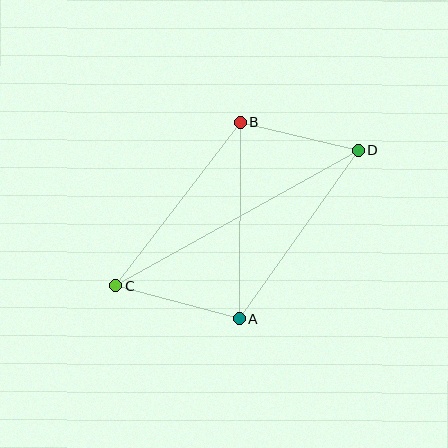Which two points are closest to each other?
Points B and D are closest to each other.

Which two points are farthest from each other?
Points C and D are farthest from each other.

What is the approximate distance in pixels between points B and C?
The distance between B and C is approximately 205 pixels.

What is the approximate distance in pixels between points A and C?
The distance between A and C is approximately 128 pixels.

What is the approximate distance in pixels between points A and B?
The distance between A and B is approximately 196 pixels.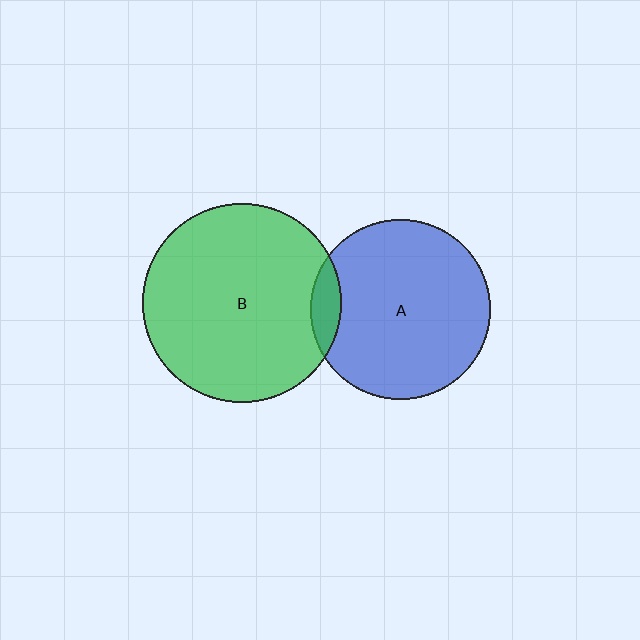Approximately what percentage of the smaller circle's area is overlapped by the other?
Approximately 10%.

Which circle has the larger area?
Circle B (green).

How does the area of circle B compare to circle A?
Approximately 1.2 times.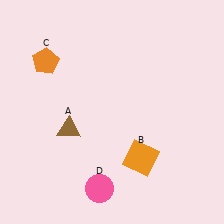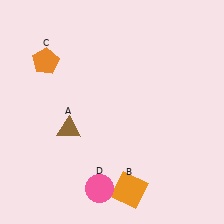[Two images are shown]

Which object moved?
The orange square (B) moved down.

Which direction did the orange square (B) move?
The orange square (B) moved down.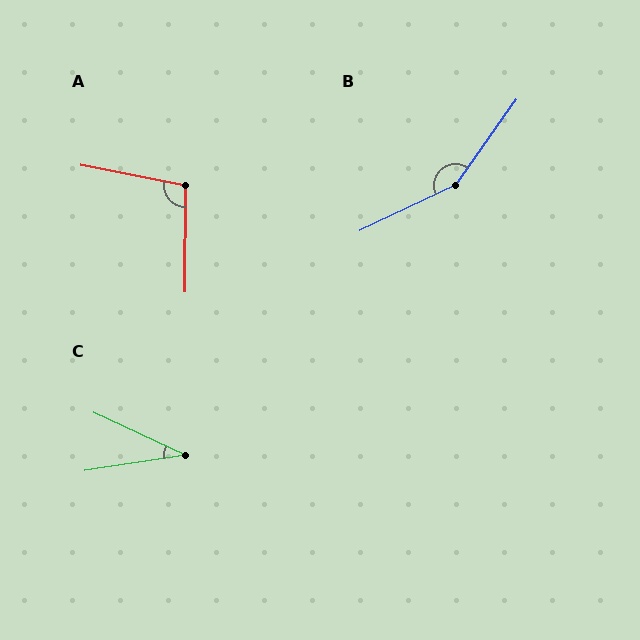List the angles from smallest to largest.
C (34°), A (101°), B (151°).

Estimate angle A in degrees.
Approximately 101 degrees.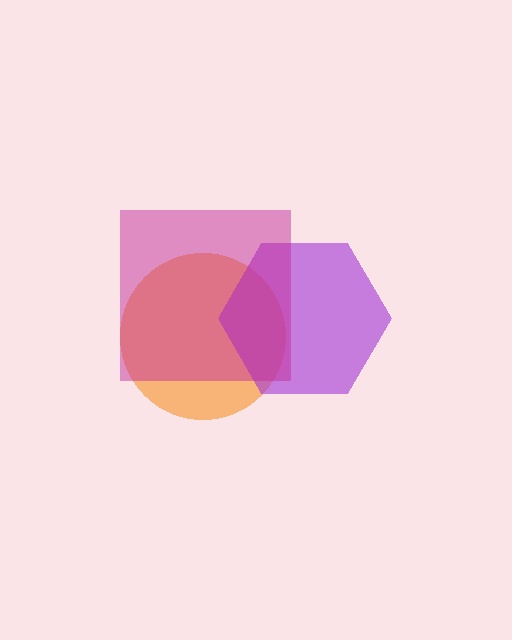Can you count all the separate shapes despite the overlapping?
Yes, there are 3 separate shapes.